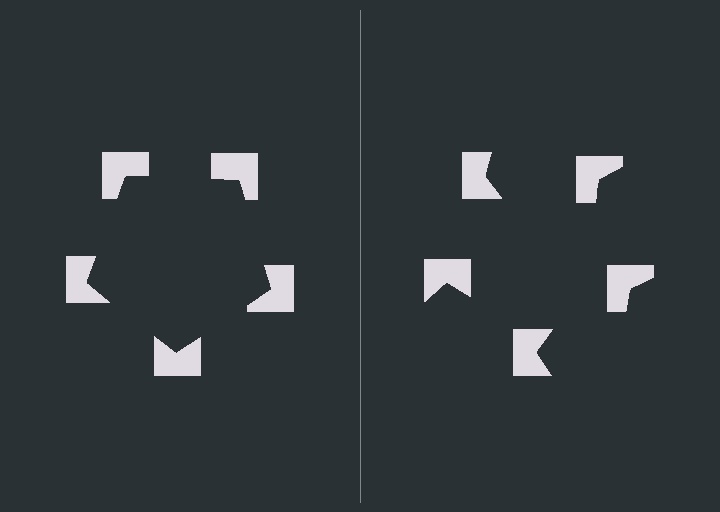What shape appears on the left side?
An illusory pentagon.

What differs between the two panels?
The notched squares are positioned identically on both sides; only the wedge orientations differ. On the left they align to a pentagon; on the right they are misaligned.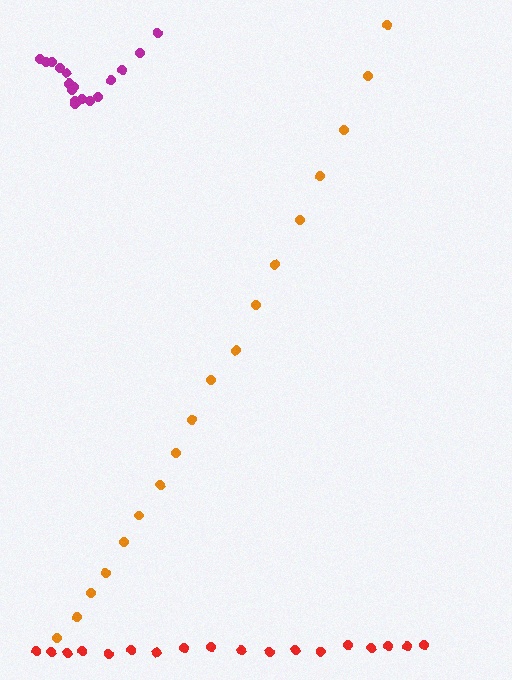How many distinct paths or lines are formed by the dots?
There are 3 distinct paths.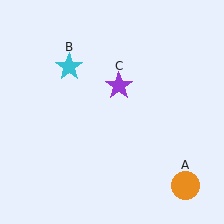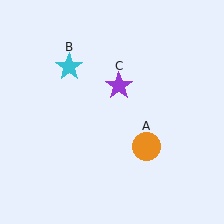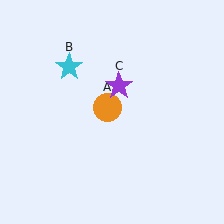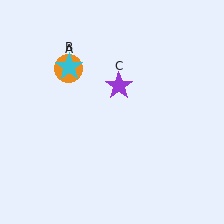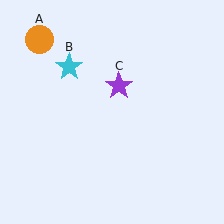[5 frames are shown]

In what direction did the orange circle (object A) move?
The orange circle (object A) moved up and to the left.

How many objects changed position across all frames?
1 object changed position: orange circle (object A).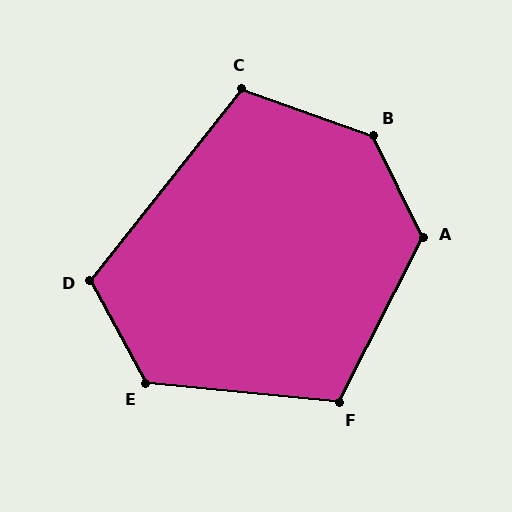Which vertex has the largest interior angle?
B, at approximately 136 degrees.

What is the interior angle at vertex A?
Approximately 127 degrees (obtuse).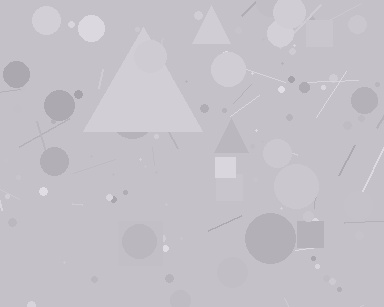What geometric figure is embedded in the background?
A triangle is embedded in the background.